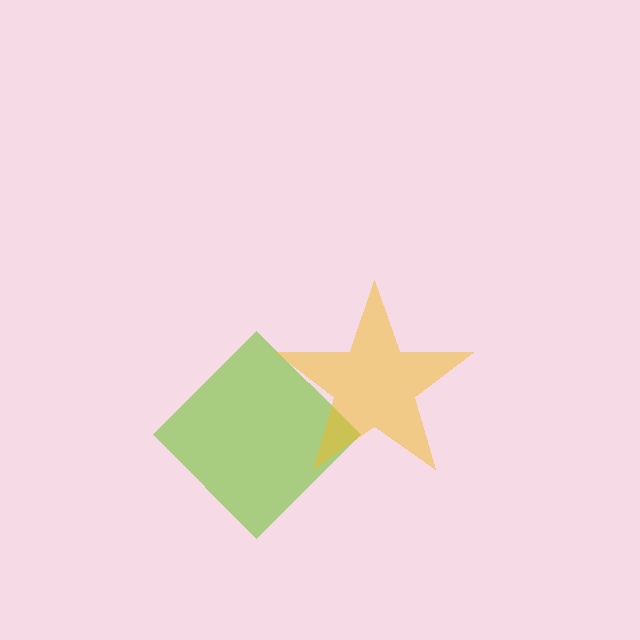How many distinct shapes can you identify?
There are 2 distinct shapes: a lime diamond, a yellow star.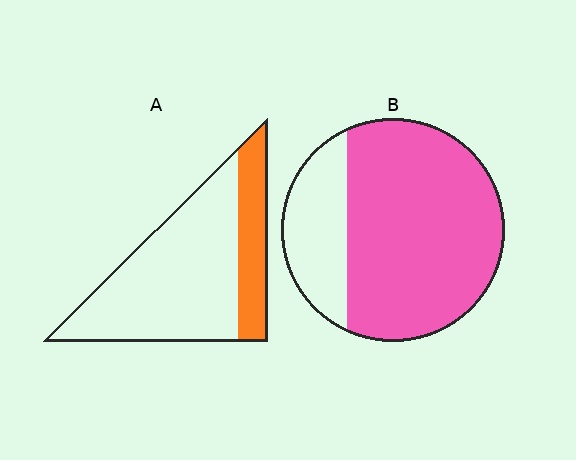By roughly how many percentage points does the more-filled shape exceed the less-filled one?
By roughly 50 percentage points (B over A).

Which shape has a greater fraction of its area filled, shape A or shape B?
Shape B.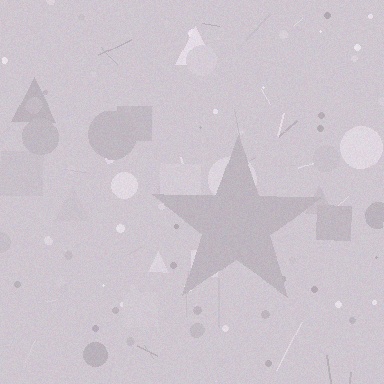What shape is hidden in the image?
A star is hidden in the image.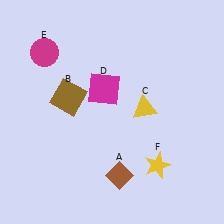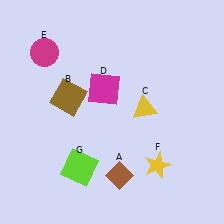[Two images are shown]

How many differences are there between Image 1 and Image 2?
There is 1 difference between the two images.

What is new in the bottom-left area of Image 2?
A lime square (G) was added in the bottom-left area of Image 2.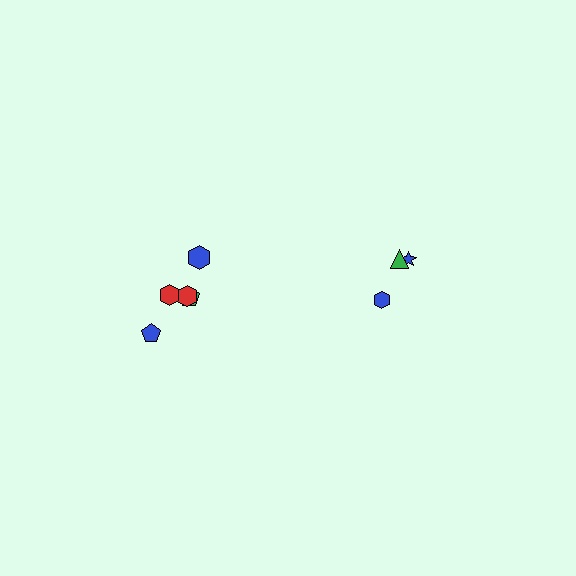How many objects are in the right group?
There are 3 objects.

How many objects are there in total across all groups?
There are 8 objects.